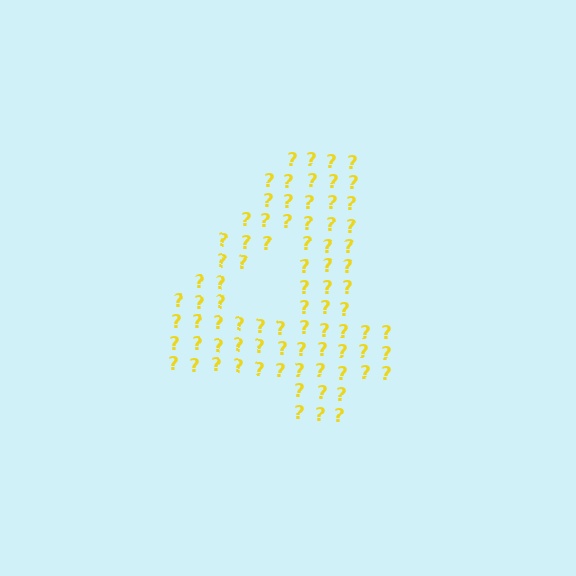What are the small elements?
The small elements are question marks.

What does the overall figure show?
The overall figure shows the digit 4.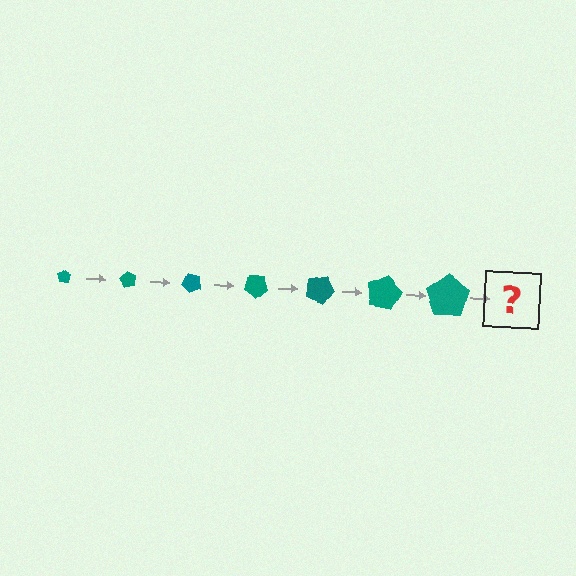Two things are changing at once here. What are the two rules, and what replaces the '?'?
The two rules are that the pentagon grows larger each step and it rotates 60 degrees each step. The '?' should be a pentagon, larger than the previous one and rotated 420 degrees from the start.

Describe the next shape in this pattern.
It should be a pentagon, larger than the previous one and rotated 420 degrees from the start.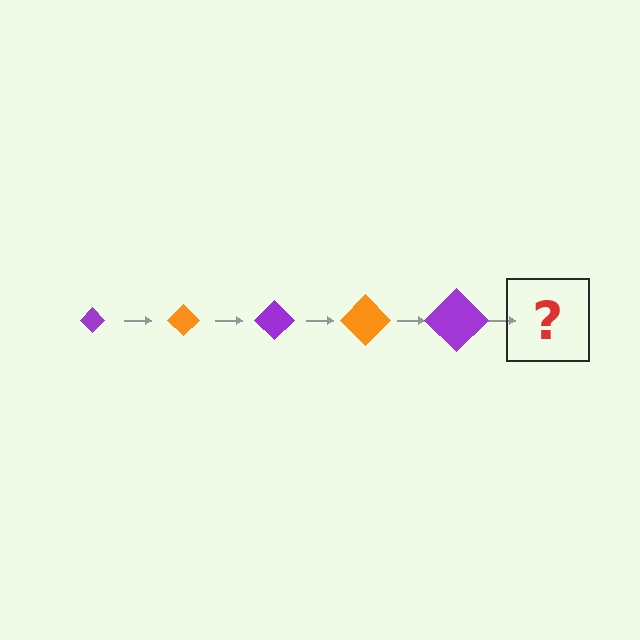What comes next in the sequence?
The next element should be an orange diamond, larger than the previous one.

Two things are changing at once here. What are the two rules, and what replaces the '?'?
The two rules are that the diamond grows larger each step and the color cycles through purple and orange. The '?' should be an orange diamond, larger than the previous one.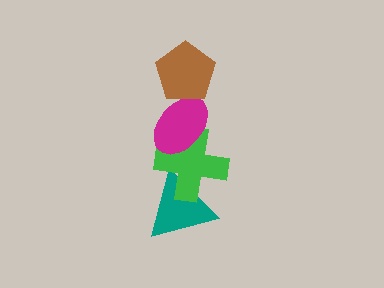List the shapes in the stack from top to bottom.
From top to bottom: the brown pentagon, the magenta ellipse, the green cross, the teal triangle.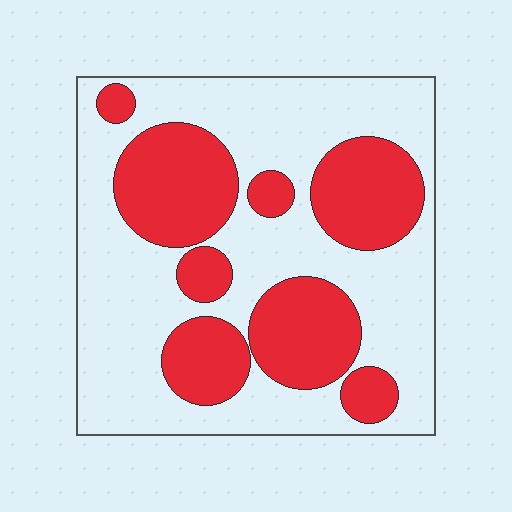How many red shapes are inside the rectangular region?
8.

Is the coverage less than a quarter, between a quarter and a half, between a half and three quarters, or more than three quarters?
Between a quarter and a half.